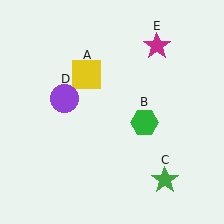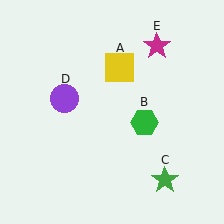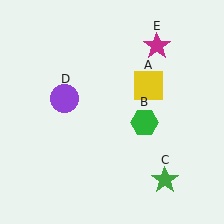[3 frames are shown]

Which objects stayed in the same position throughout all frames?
Green hexagon (object B) and green star (object C) and purple circle (object D) and magenta star (object E) remained stationary.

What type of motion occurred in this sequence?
The yellow square (object A) rotated clockwise around the center of the scene.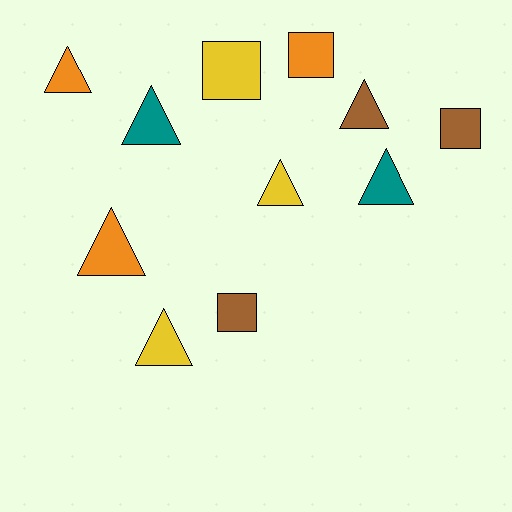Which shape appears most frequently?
Triangle, with 7 objects.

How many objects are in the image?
There are 11 objects.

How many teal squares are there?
There are no teal squares.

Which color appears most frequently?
Brown, with 3 objects.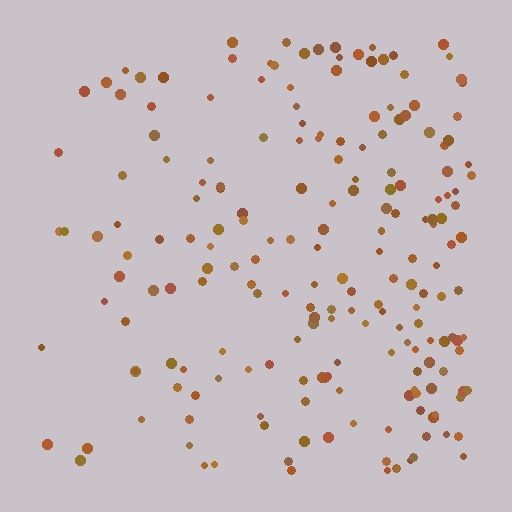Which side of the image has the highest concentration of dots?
The right.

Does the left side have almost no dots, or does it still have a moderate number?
Still a moderate number, just noticeably fewer than the right.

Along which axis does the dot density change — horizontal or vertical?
Horizontal.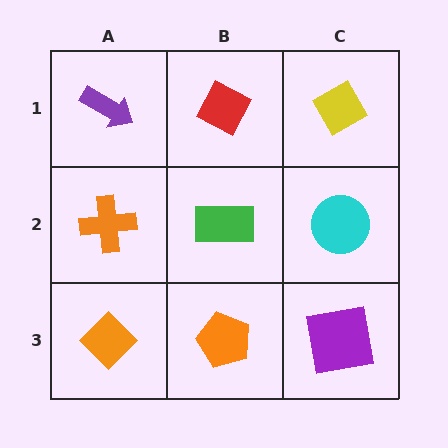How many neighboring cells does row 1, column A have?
2.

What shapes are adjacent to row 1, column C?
A cyan circle (row 2, column C), a red diamond (row 1, column B).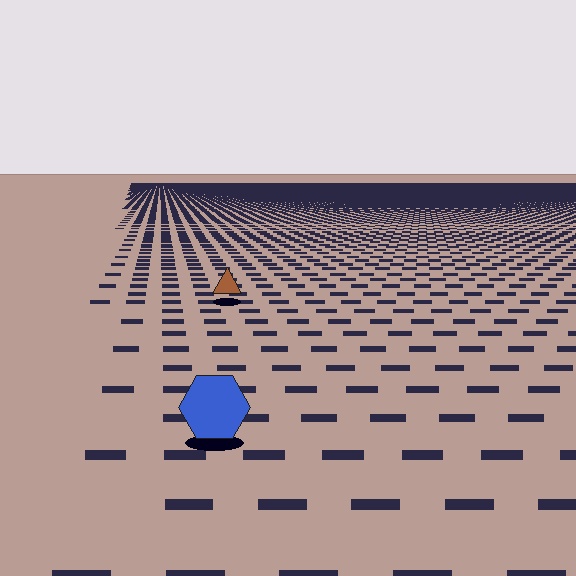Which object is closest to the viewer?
The blue hexagon is closest. The texture marks near it are larger and more spread out.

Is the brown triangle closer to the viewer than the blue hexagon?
No. The blue hexagon is closer — you can tell from the texture gradient: the ground texture is coarser near it.